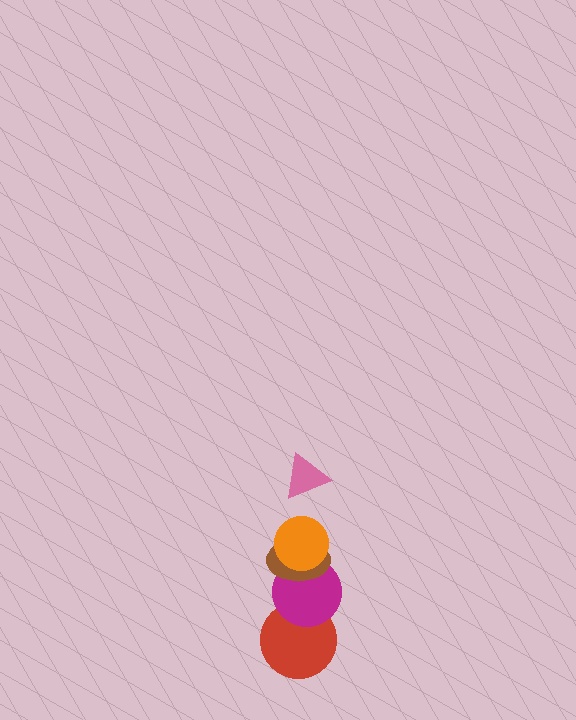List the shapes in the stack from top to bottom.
From top to bottom: the pink triangle, the orange circle, the brown ellipse, the magenta circle, the red circle.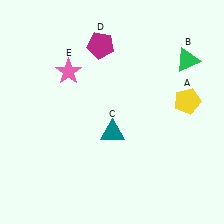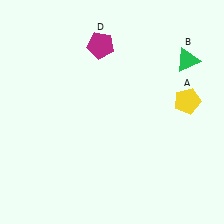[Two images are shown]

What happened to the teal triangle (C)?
The teal triangle (C) was removed in Image 2. It was in the bottom-right area of Image 1.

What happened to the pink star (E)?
The pink star (E) was removed in Image 2. It was in the top-left area of Image 1.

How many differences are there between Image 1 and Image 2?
There are 2 differences between the two images.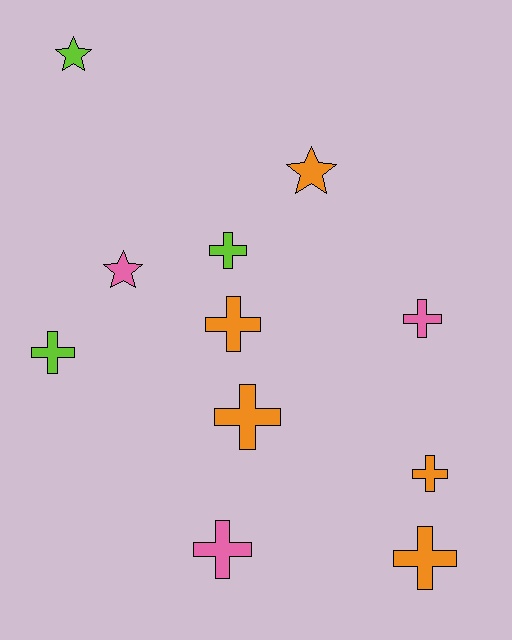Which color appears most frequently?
Orange, with 5 objects.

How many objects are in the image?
There are 11 objects.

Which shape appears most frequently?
Cross, with 8 objects.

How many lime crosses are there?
There are 2 lime crosses.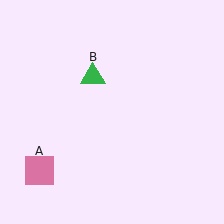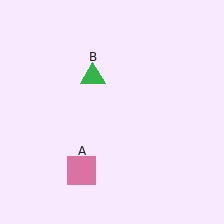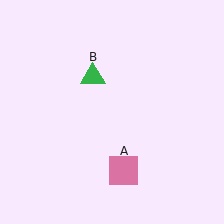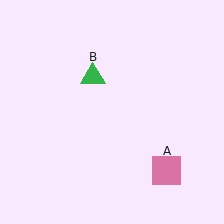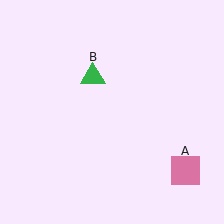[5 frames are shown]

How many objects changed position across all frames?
1 object changed position: pink square (object A).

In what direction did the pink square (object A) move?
The pink square (object A) moved right.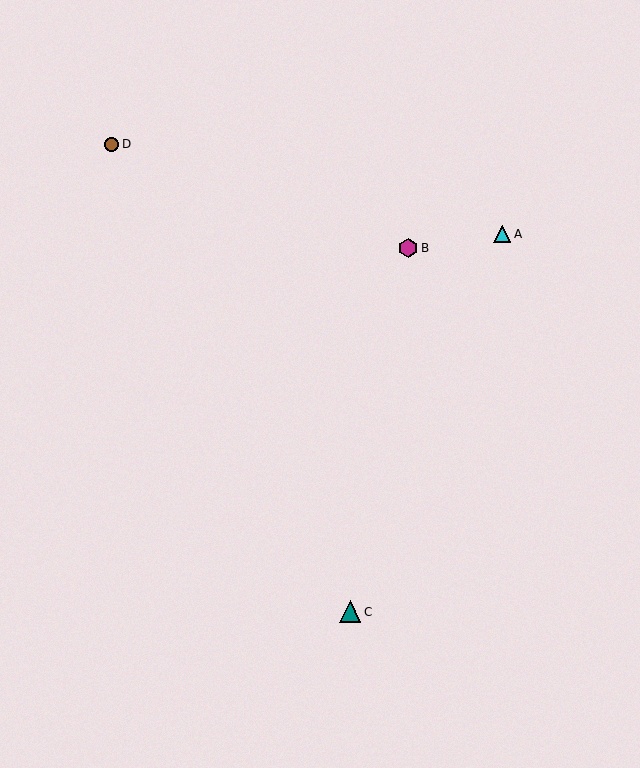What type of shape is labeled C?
Shape C is a teal triangle.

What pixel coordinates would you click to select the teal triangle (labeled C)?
Click at (350, 612) to select the teal triangle C.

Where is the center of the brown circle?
The center of the brown circle is at (111, 144).